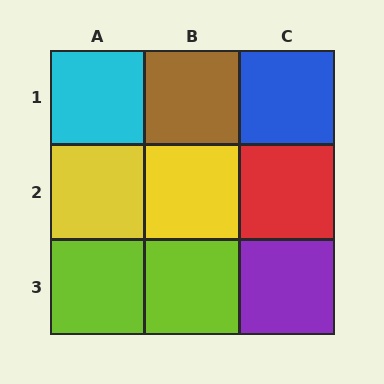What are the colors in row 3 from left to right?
Lime, lime, purple.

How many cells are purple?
1 cell is purple.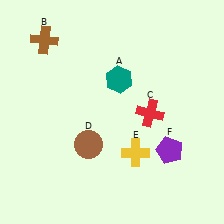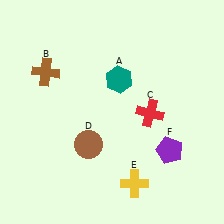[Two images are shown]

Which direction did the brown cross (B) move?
The brown cross (B) moved down.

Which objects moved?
The objects that moved are: the brown cross (B), the yellow cross (E).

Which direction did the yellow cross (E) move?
The yellow cross (E) moved down.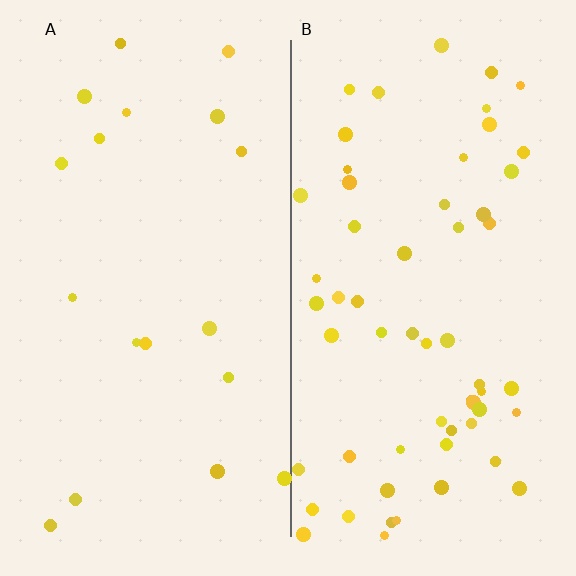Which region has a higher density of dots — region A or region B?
B (the right).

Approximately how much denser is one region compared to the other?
Approximately 3.2× — region B over region A.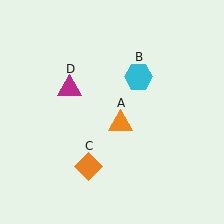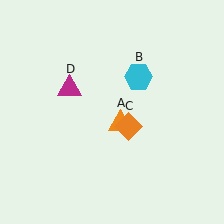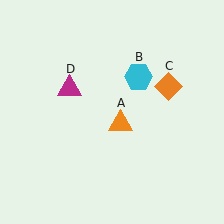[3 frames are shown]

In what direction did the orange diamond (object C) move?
The orange diamond (object C) moved up and to the right.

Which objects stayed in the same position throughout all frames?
Orange triangle (object A) and cyan hexagon (object B) and magenta triangle (object D) remained stationary.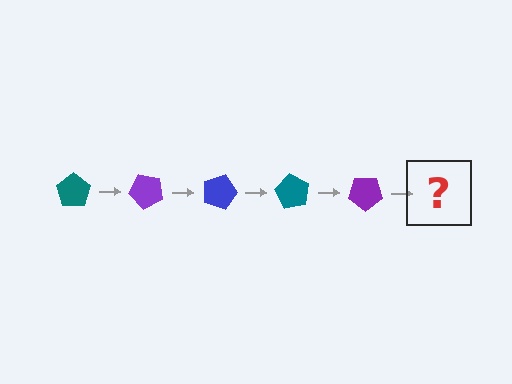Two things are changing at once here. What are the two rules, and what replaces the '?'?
The two rules are that it rotates 45 degrees each step and the color cycles through teal, purple, and blue. The '?' should be a blue pentagon, rotated 225 degrees from the start.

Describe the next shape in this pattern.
It should be a blue pentagon, rotated 225 degrees from the start.